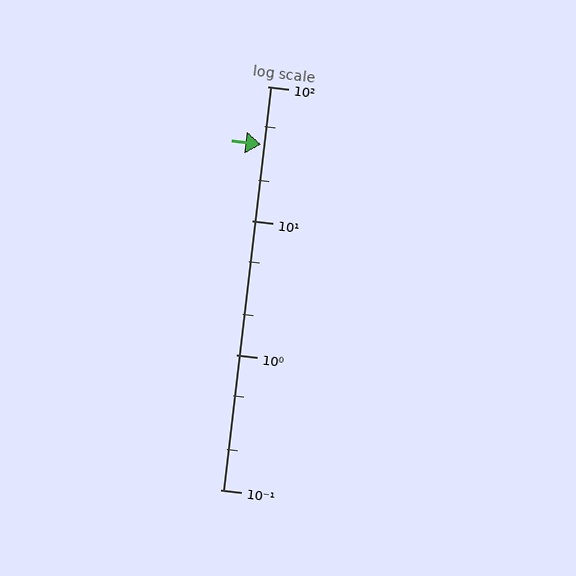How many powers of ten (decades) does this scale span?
The scale spans 3 decades, from 0.1 to 100.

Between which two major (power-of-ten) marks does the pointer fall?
The pointer is between 10 and 100.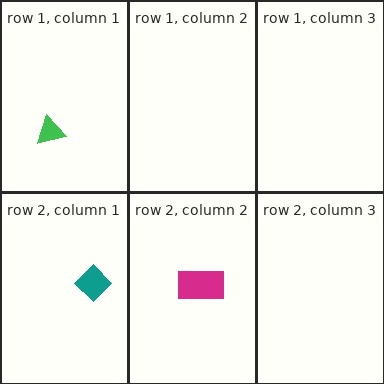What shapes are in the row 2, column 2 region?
The magenta rectangle.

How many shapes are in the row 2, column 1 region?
1.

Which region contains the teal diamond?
The row 2, column 1 region.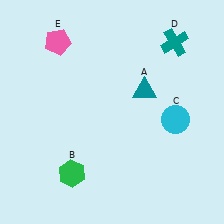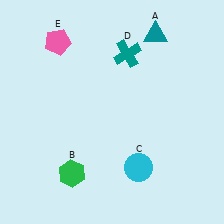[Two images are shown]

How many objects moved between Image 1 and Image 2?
3 objects moved between the two images.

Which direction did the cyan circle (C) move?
The cyan circle (C) moved down.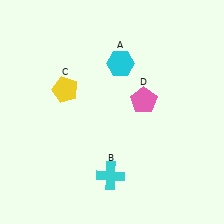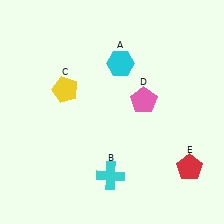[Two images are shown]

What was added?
A red pentagon (E) was added in Image 2.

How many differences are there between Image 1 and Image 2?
There is 1 difference between the two images.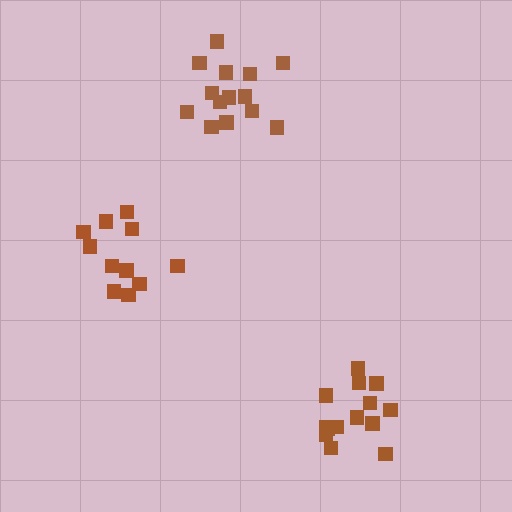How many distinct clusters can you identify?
There are 3 distinct clusters.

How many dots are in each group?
Group 1: 11 dots, Group 2: 14 dots, Group 3: 14 dots (39 total).